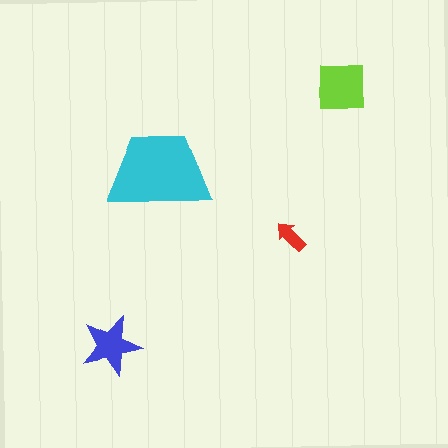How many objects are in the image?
There are 4 objects in the image.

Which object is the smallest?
The red arrow.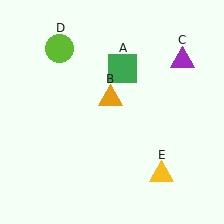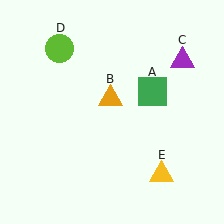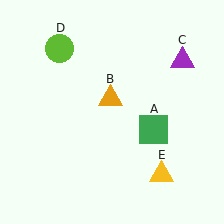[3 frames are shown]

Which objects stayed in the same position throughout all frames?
Orange triangle (object B) and purple triangle (object C) and lime circle (object D) and yellow triangle (object E) remained stationary.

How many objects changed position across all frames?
1 object changed position: green square (object A).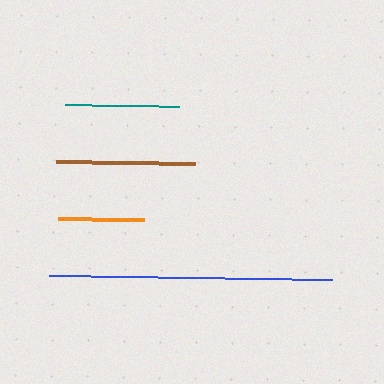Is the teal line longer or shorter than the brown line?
The brown line is longer than the teal line.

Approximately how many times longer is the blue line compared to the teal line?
The blue line is approximately 2.5 times the length of the teal line.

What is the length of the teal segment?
The teal segment is approximately 114 pixels long.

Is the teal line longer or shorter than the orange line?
The teal line is longer than the orange line.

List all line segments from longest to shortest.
From longest to shortest: blue, brown, teal, orange.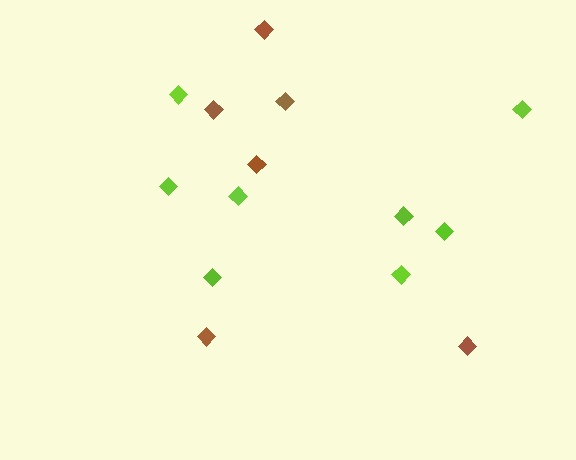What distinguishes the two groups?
There are 2 groups: one group of brown diamonds (6) and one group of lime diamonds (8).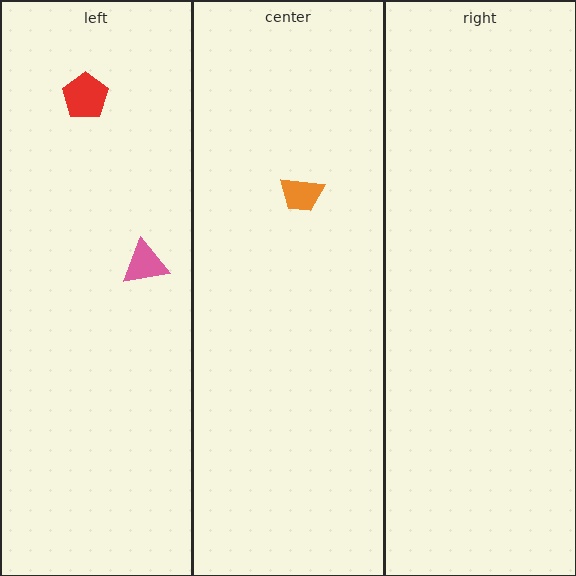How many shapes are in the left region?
2.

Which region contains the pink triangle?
The left region.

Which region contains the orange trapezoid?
The center region.